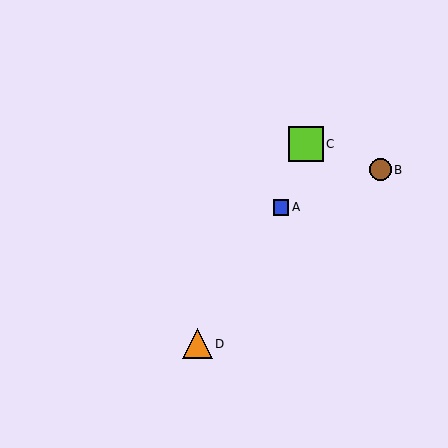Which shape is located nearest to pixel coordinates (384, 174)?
The brown circle (labeled B) at (381, 170) is nearest to that location.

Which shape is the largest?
The lime square (labeled C) is the largest.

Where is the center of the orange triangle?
The center of the orange triangle is at (197, 344).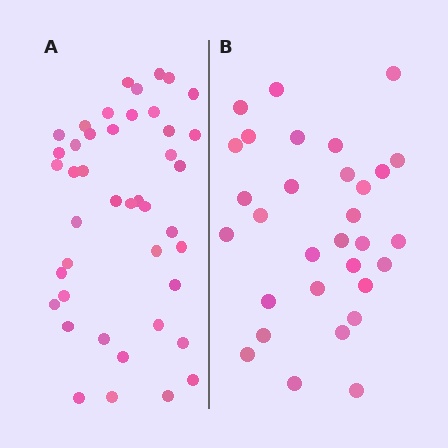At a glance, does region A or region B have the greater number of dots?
Region A (the left region) has more dots.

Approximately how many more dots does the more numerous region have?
Region A has roughly 12 or so more dots than region B.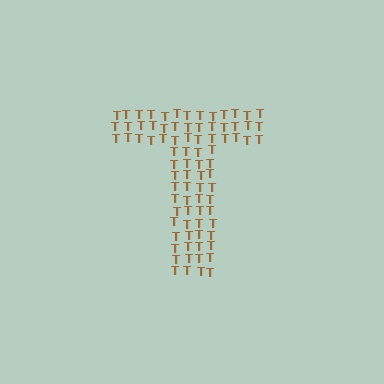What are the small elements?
The small elements are letter T's.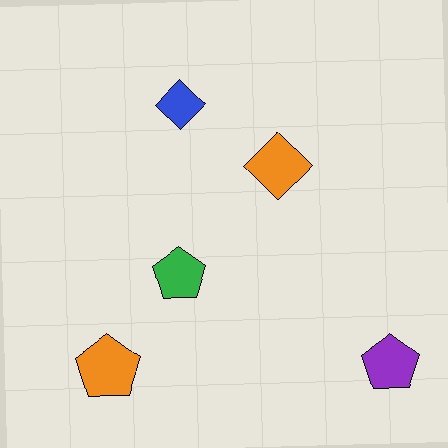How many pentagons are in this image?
There are 3 pentagons.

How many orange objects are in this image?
There are 2 orange objects.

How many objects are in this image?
There are 5 objects.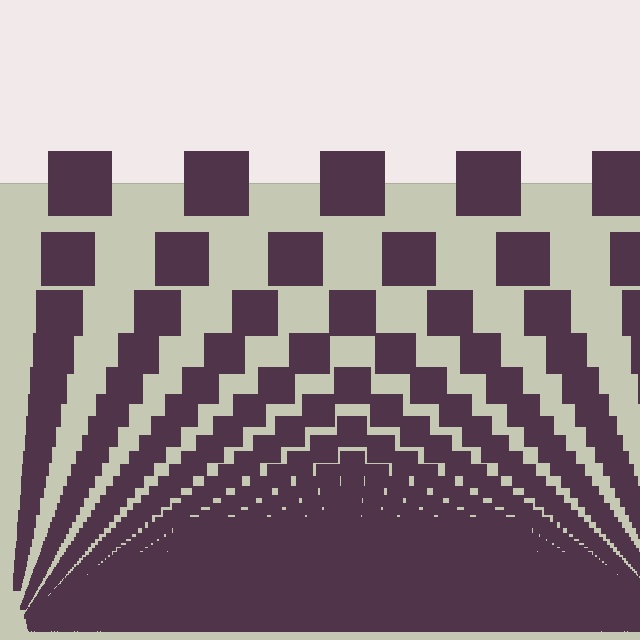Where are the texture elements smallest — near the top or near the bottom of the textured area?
Near the bottom.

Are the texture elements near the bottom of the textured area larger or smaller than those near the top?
Smaller. The gradient is inverted — elements near the bottom are smaller and denser.